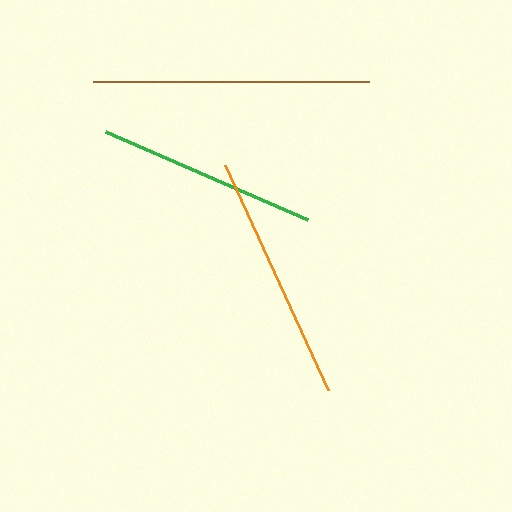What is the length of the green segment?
The green segment is approximately 221 pixels long.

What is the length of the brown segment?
The brown segment is approximately 276 pixels long.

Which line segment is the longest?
The brown line is the longest at approximately 276 pixels.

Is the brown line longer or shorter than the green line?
The brown line is longer than the green line.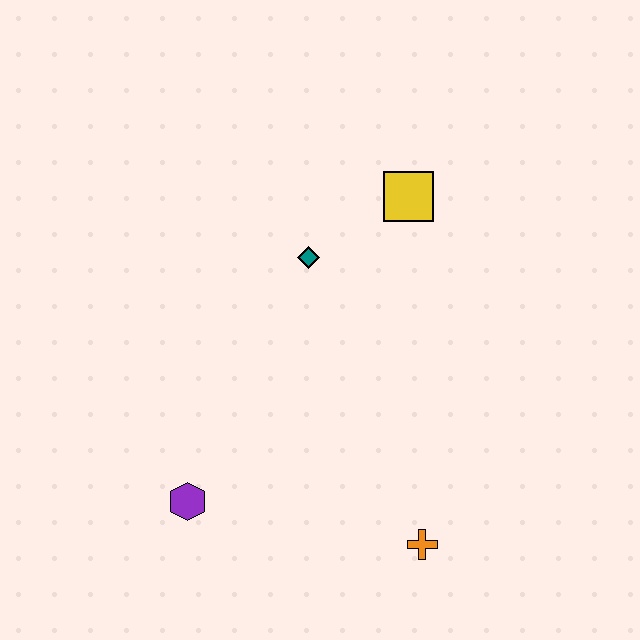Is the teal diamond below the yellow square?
Yes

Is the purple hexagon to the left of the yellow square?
Yes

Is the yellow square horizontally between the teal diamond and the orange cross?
Yes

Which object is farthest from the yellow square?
The purple hexagon is farthest from the yellow square.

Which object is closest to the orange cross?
The purple hexagon is closest to the orange cross.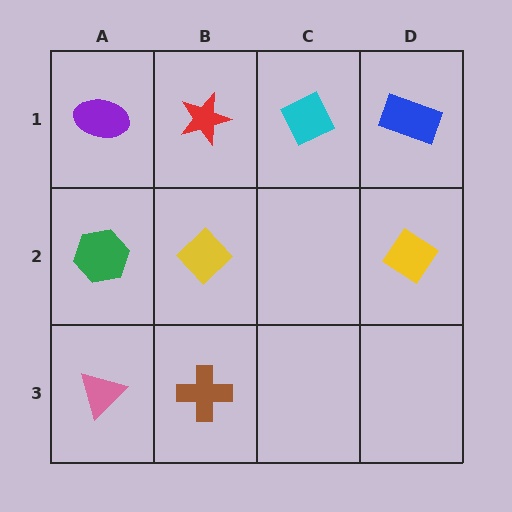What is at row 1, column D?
A blue rectangle.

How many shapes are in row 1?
4 shapes.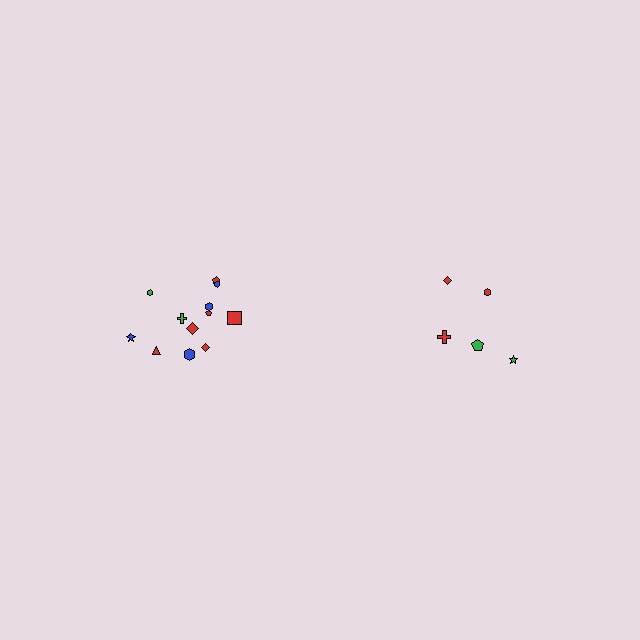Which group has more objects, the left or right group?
The left group.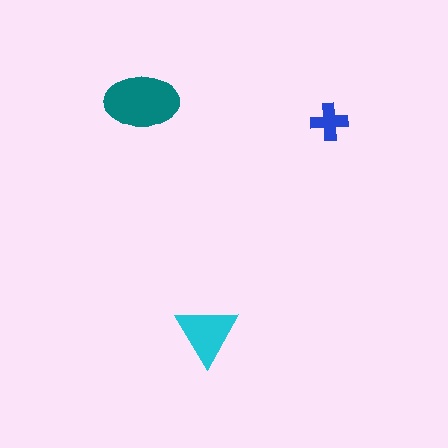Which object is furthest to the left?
The teal ellipse is leftmost.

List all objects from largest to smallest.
The teal ellipse, the cyan triangle, the blue cross.